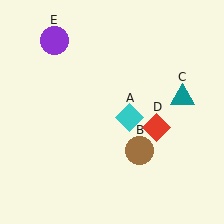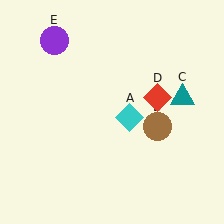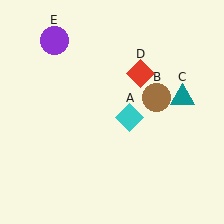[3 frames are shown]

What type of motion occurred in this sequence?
The brown circle (object B), red diamond (object D) rotated counterclockwise around the center of the scene.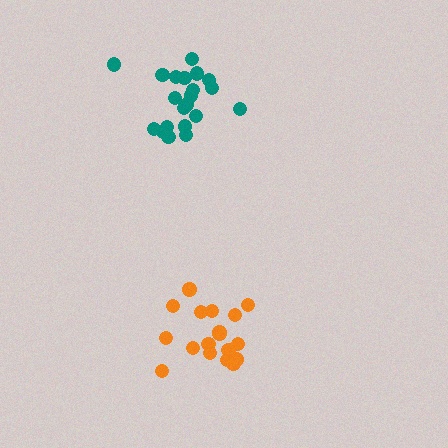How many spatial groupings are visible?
There are 2 spatial groupings.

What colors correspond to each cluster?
The clusters are colored: orange, teal.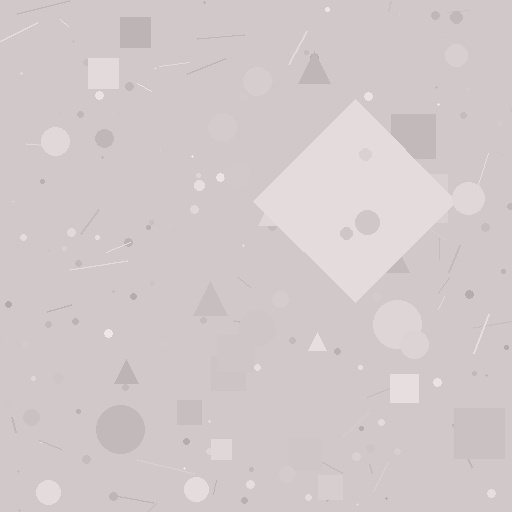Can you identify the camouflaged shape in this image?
The camouflaged shape is a diamond.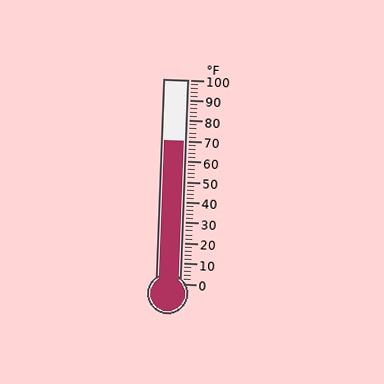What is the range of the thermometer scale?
The thermometer scale ranges from 0°F to 100°F.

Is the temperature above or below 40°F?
The temperature is above 40°F.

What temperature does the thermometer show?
The thermometer shows approximately 70°F.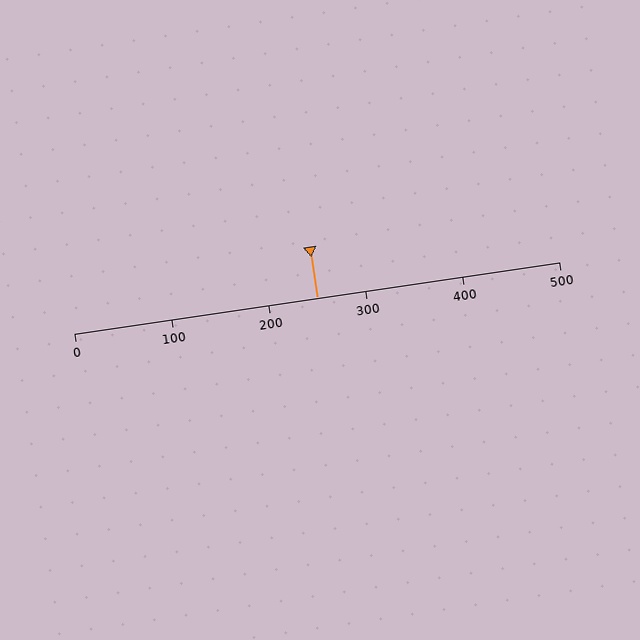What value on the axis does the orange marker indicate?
The marker indicates approximately 250.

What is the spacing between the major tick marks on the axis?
The major ticks are spaced 100 apart.